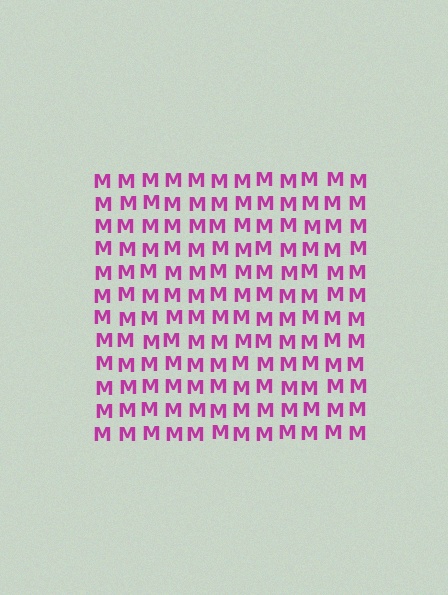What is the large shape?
The large shape is a square.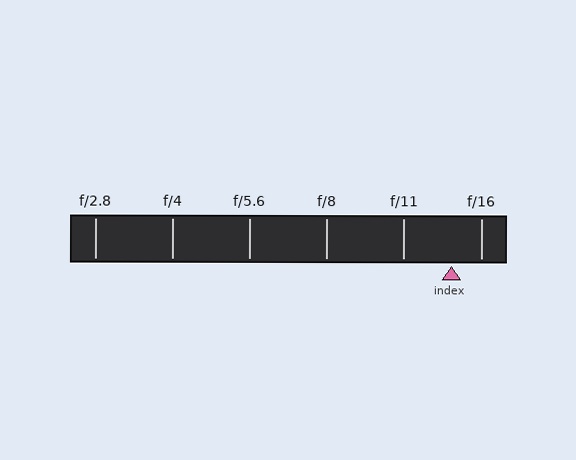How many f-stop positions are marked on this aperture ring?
There are 6 f-stop positions marked.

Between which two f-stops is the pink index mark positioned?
The index mark is between f/11 and f/16.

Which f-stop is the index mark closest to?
The index mark is closest to f/16.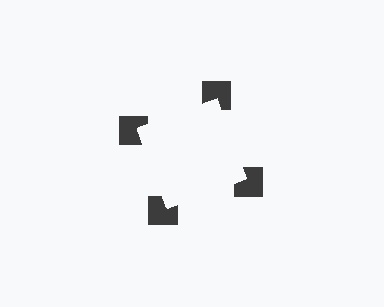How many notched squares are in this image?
There are 4 — one at each vertex of the illusory square.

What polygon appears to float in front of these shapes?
An illusory square — its edges are inferred from the aligned wedge cuts in the notched squares, not physically drawn.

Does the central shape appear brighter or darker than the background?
It typically appears slightly brighter than the background, even though no actual brightness change is drawn.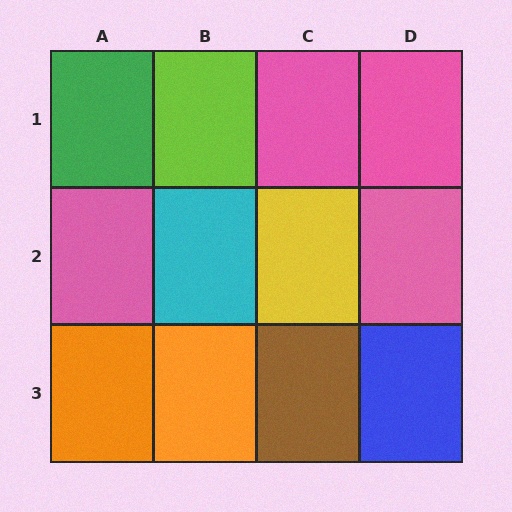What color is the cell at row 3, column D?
Blue.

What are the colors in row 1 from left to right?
Green, lime, pink, pink.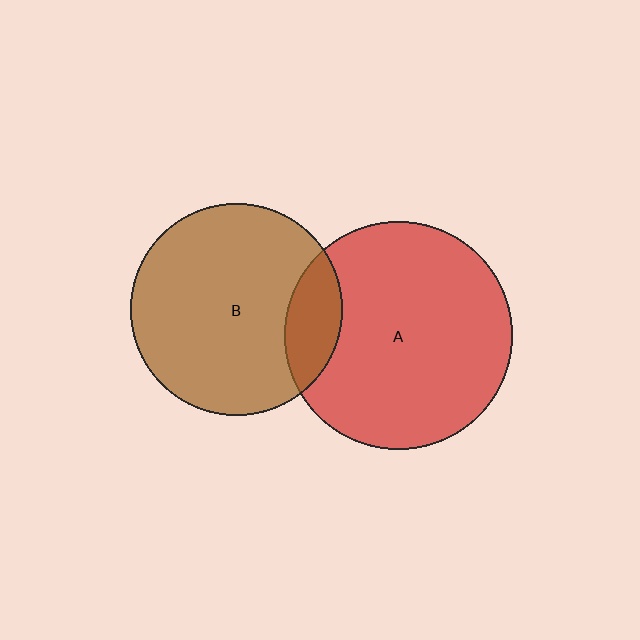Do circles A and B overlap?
Yes.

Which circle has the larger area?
Circle A (red).